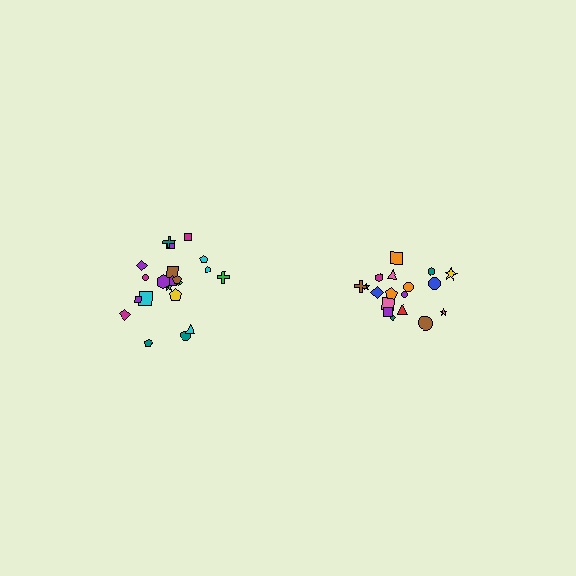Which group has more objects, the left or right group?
The left group.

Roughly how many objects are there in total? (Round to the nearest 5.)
Roughly 40 objects in total.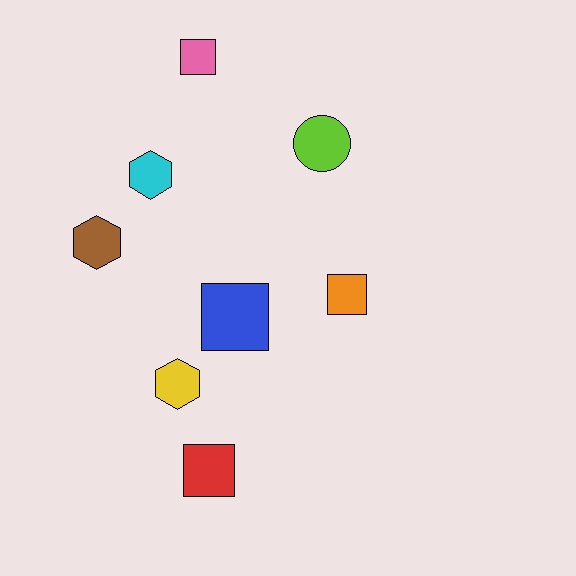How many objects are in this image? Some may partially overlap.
There are 8 objects.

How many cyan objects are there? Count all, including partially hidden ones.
There is 1 cyan object.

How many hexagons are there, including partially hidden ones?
There are 3 hexagons.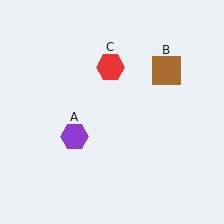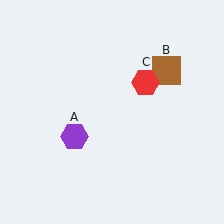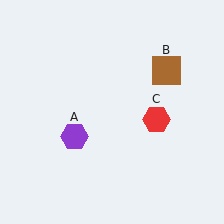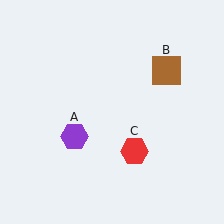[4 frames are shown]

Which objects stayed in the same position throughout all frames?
Purple hexagon (object A) and brown square (object B) remained stationary.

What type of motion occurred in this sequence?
The red hexagon (object C) rotated clockwise around the center of the scene.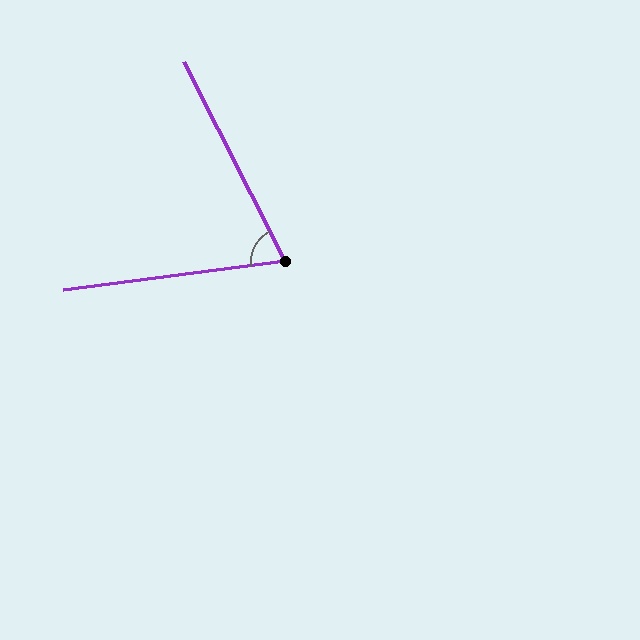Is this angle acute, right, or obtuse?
It is acute.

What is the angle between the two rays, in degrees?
Approximately 71 degrees.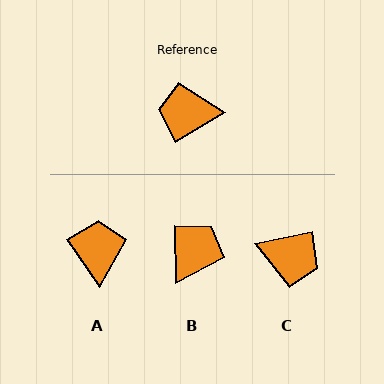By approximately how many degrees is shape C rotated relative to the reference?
Approximately 161 degrees counter-clockwise.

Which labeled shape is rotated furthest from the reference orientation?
C, about 161 degrees away.